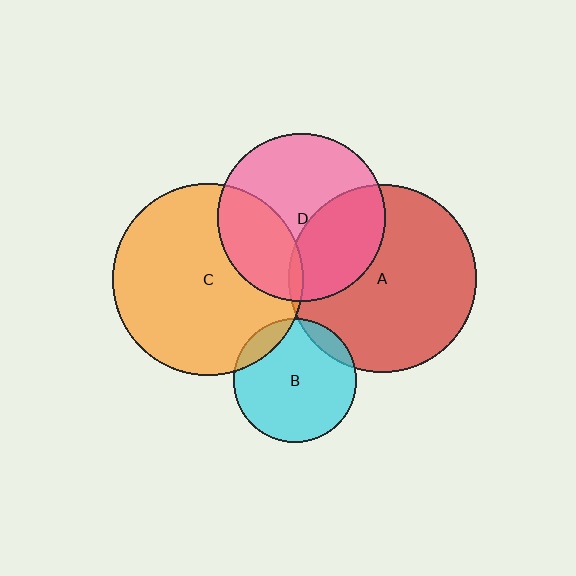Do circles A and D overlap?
Yes.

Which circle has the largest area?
Circle C (orange).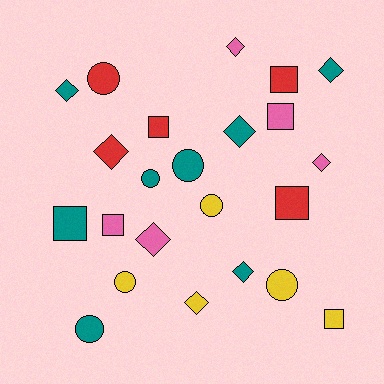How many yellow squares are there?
There is 1 yellow square.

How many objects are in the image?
There are 23 objects.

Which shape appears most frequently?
Diamond, with 9 objects.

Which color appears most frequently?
Teal, with 8 objects.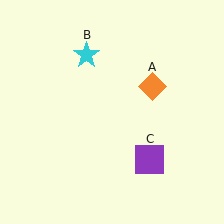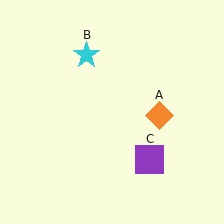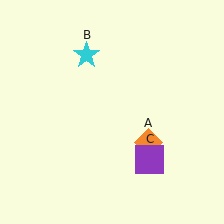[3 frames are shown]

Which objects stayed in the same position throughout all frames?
Cyan star (object B) and purple square (object C) remained stationary.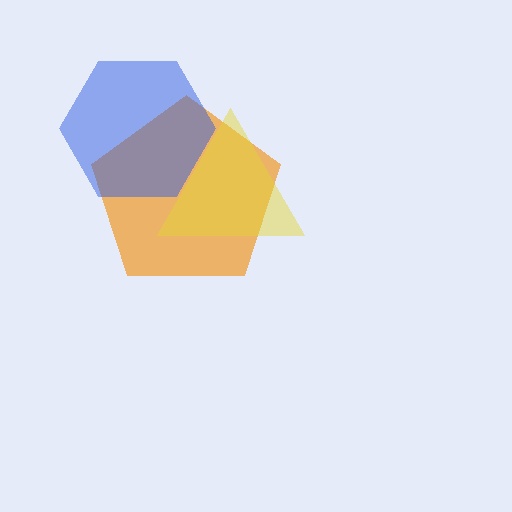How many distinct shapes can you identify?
There are 3 distinct shapes: an orange pentagon, a blue hexagon, a yellow triangle.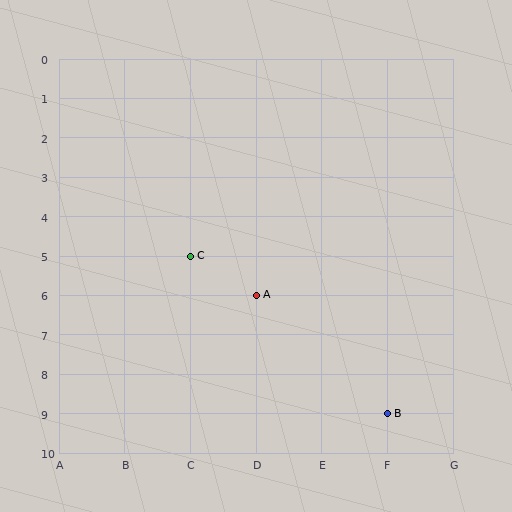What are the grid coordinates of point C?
Point C is at grid coordinates (C, 5).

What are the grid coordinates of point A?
Point A is at grid coordinates (D, 6).